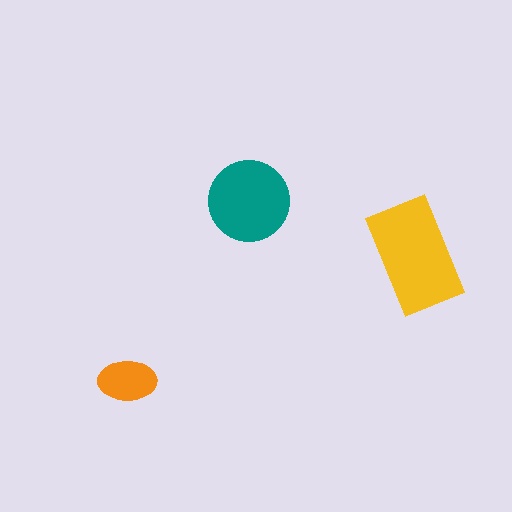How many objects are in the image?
There are 3 objects in the image.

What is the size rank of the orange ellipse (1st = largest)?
3rd.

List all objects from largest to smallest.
The yellow rectangle, the teal circle, the orange ellipse.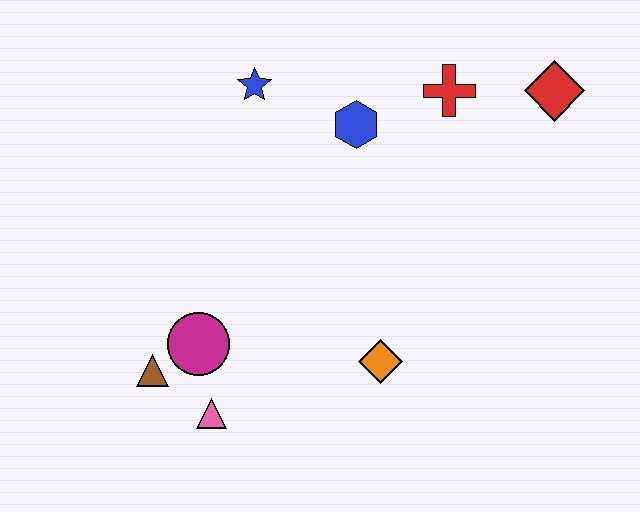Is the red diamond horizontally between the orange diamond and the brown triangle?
No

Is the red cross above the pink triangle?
Yes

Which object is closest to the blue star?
The blue hexagon is closest to the blue star.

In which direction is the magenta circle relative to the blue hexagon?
The magenta circle is below the blue hexagon.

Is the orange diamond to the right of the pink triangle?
Yes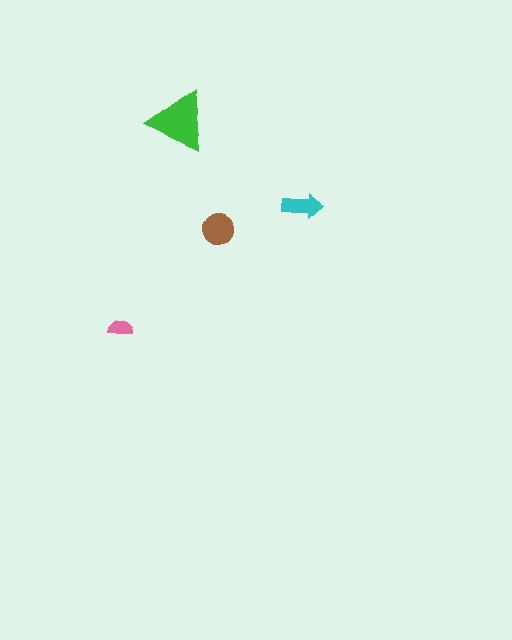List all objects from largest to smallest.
The green triangle, the brown circle, the cyan arrow, the pink semicircle.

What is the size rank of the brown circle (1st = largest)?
2nd.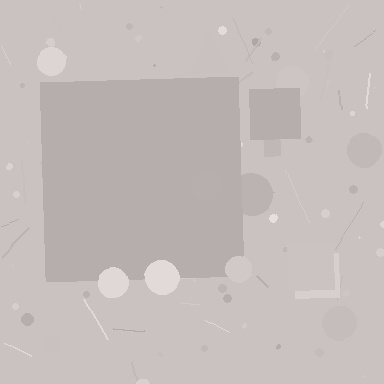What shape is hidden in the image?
A square is hidden in the image.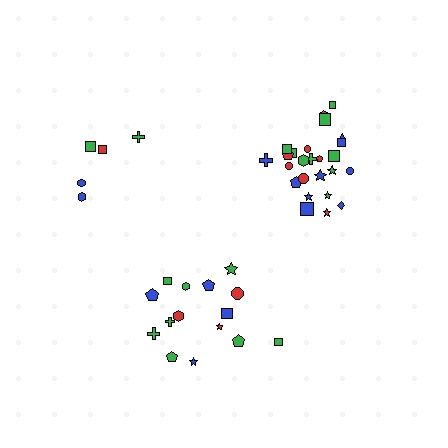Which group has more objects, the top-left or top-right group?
The top-right group.